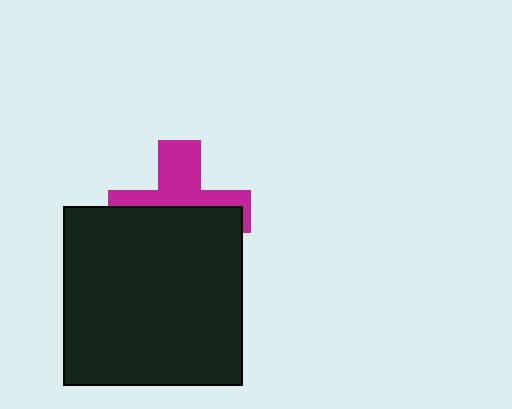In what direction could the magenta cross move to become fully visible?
The magenta cross could move up. That would shift it out from behind the black square entirely.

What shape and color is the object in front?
The object in front is a black square.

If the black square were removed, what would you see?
You would see the complete magenta cross.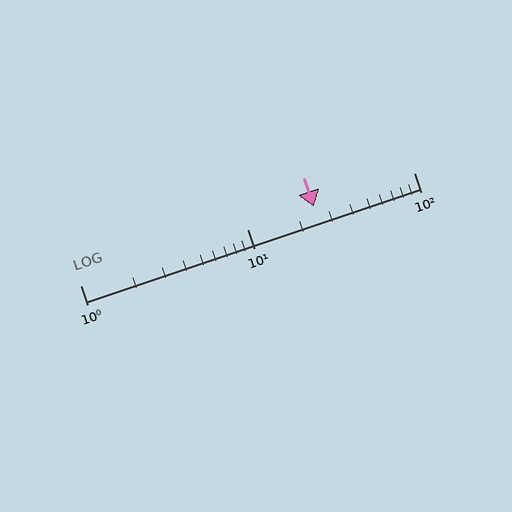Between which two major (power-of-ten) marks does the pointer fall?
The pointer is between 10 and 100.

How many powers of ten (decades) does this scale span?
The scale spans 2 decades, from 1 to 100.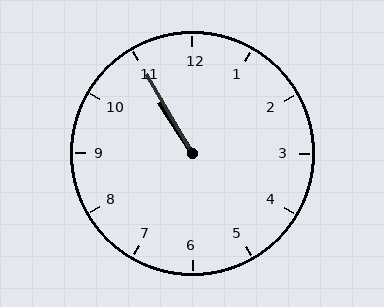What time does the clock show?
10:55.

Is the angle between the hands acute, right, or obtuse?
It is acute.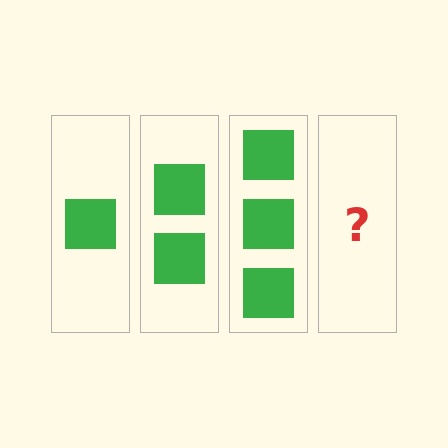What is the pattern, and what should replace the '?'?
The pattern is that each step adds one more square. The '?' should be 4 squares.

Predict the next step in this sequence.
The next step is 4 squares.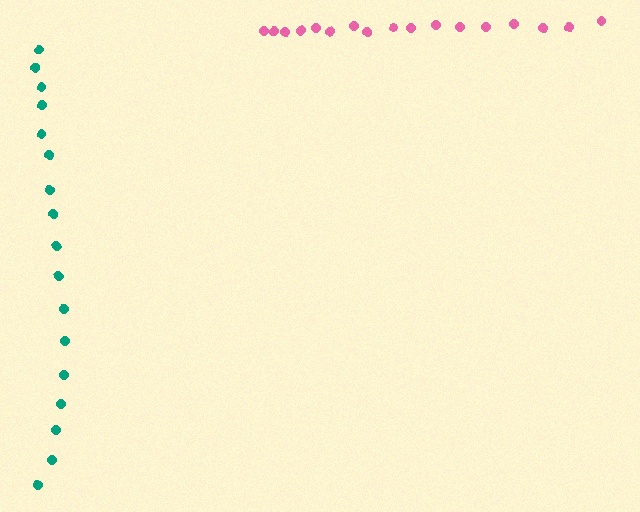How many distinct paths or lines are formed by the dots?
There are 2 distinct paths.